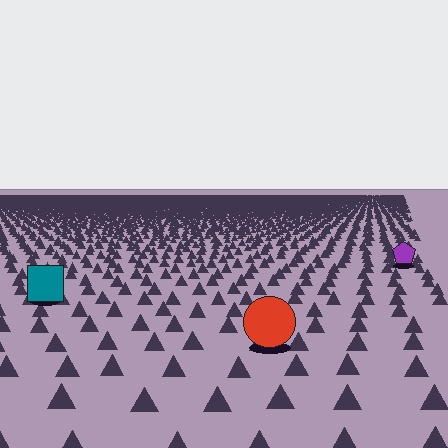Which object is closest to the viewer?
The red circle is closest. The texture marks near it are larger and more spread out.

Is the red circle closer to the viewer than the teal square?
Yes. The red circle is closer — you can tell from the texture gradient: the ground texture is coarser near it.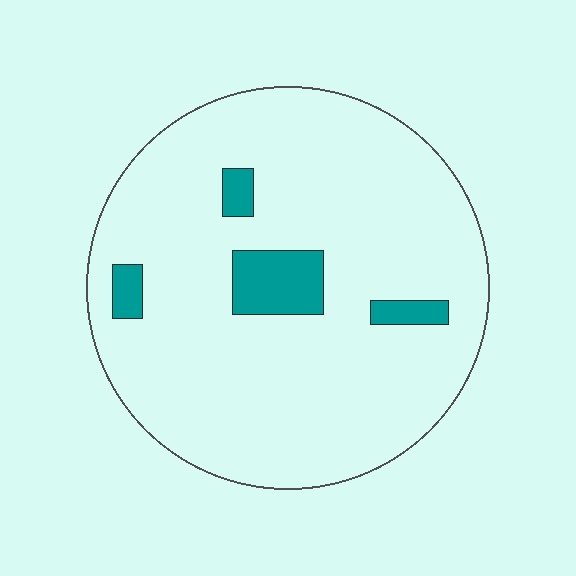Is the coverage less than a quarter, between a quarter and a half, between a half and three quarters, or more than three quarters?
Less than a quarter.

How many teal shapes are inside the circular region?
4.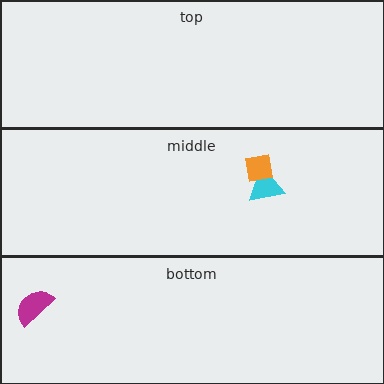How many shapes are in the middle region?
2.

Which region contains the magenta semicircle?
The bottom region.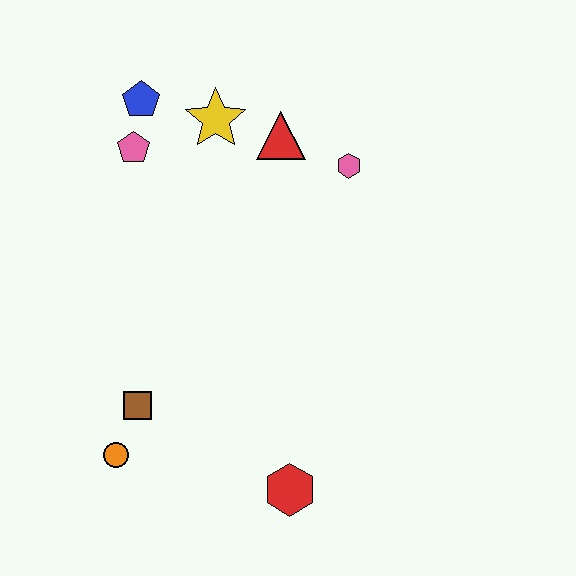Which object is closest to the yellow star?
The red triangle is closest to the yellow star.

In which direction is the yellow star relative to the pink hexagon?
The yellow star is to the left of the pink hexagon.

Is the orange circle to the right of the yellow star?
No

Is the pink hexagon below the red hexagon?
No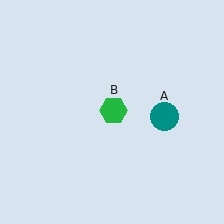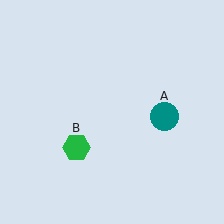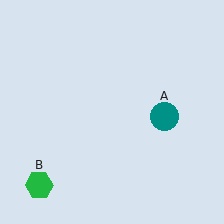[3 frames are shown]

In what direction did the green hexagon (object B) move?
The green hexagon (object B) moved down and to the left.